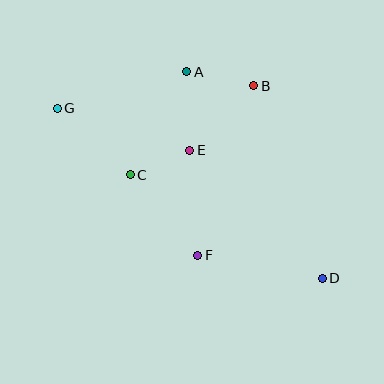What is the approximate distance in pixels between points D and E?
The distance between D and E is approximately 184 pixels.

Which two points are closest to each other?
Points C and E are closest to each other.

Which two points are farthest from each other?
Points D and G are farthest from each other.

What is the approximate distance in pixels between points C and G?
The distance between C and G is approximately 99 pixels.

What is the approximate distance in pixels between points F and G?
The distance between F and G is approximately 203 pixels.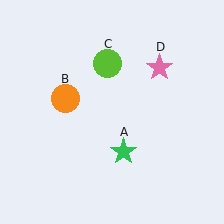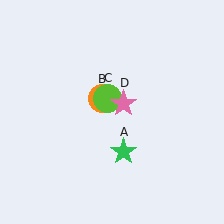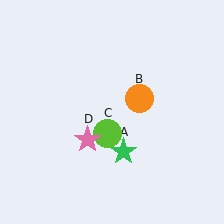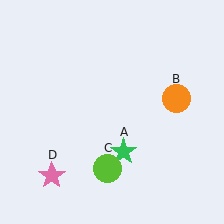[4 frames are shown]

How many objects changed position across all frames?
3 objects changed position: orange circle (object B), lime circle (object C), pink star (object D).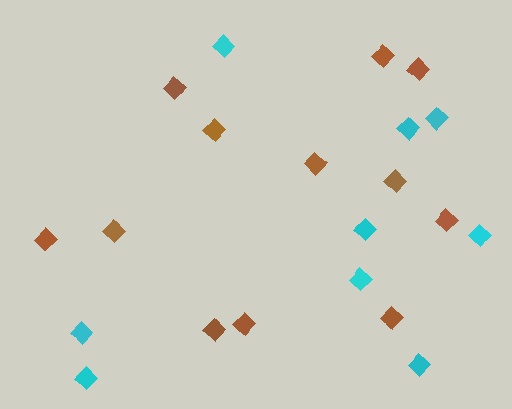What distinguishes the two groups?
There are 2 groups: one group of cyan diamonds (9) and one group of brown diamonds (12).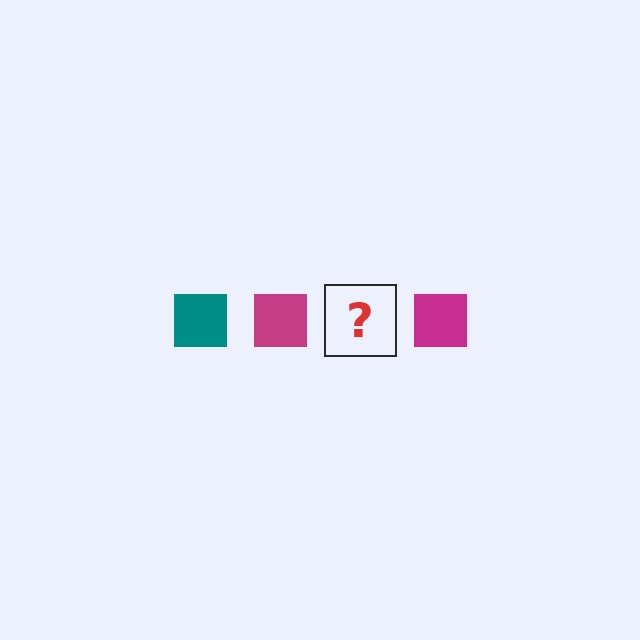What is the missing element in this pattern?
The missing element is a teal square.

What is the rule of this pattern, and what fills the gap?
The rule is that the pattern cycles through teal, magenta squares. The gap should be filled with a teal square.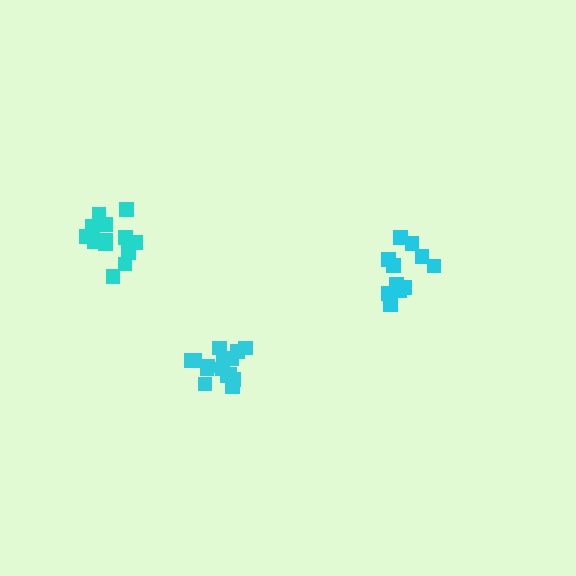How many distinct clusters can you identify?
There are 3 distinct clusters.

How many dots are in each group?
Group 1: 15 dots, Group 2: 12 dots, Group 3: 14 dots (41 total).